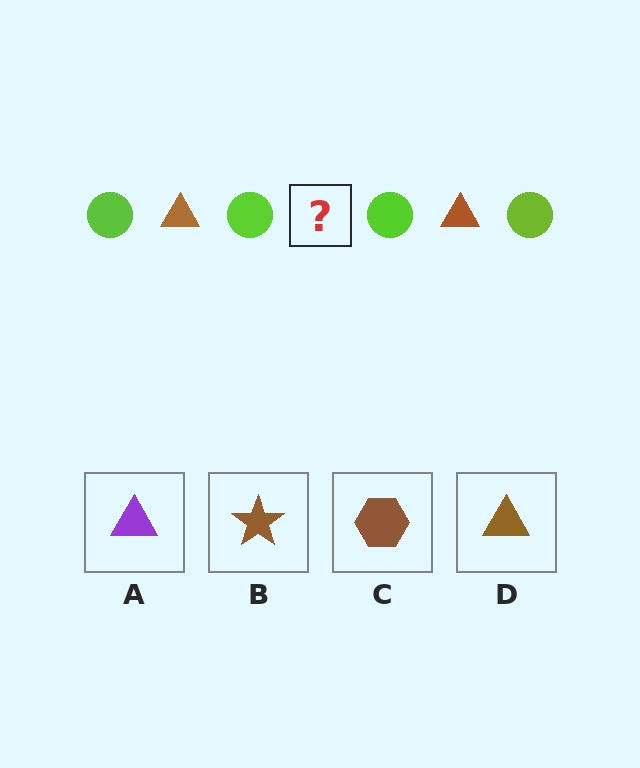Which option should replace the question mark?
Option D.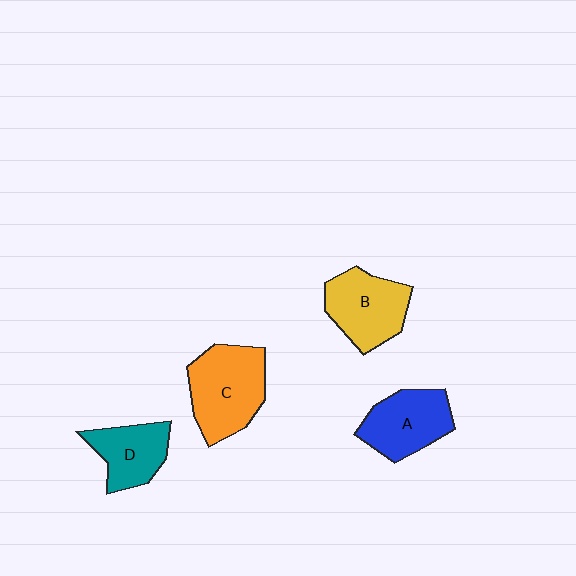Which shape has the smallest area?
Shape D (teal).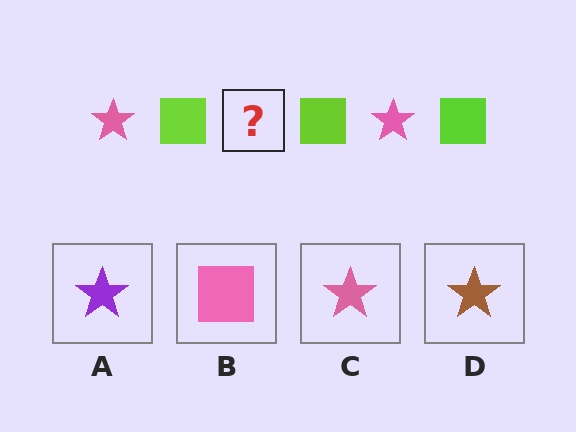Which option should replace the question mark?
Option C.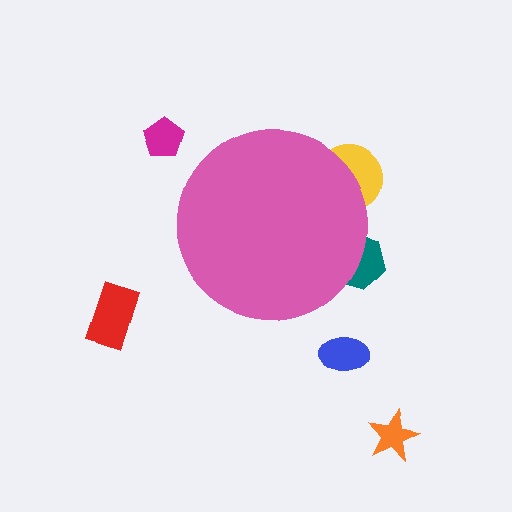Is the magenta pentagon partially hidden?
No, the magenta pentagon is fully visible.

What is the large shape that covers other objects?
A pink circle.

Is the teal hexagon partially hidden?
Yes, the teal hexagon is partially hidden behind the pink circle.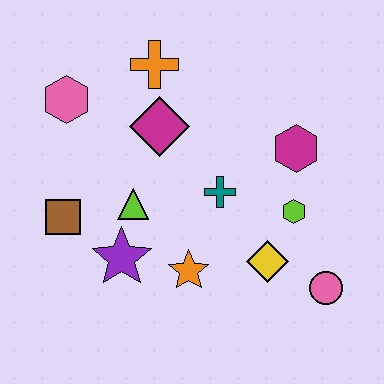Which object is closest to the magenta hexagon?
The lime hexagon is closest to the magenta hexagon.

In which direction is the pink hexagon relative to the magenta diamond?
The pink hexagon is to the left of the magenta diamond.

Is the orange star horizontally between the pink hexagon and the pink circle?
Yes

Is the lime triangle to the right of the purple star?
Yes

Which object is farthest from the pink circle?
The pink hexagon is farthest from the pink circle.